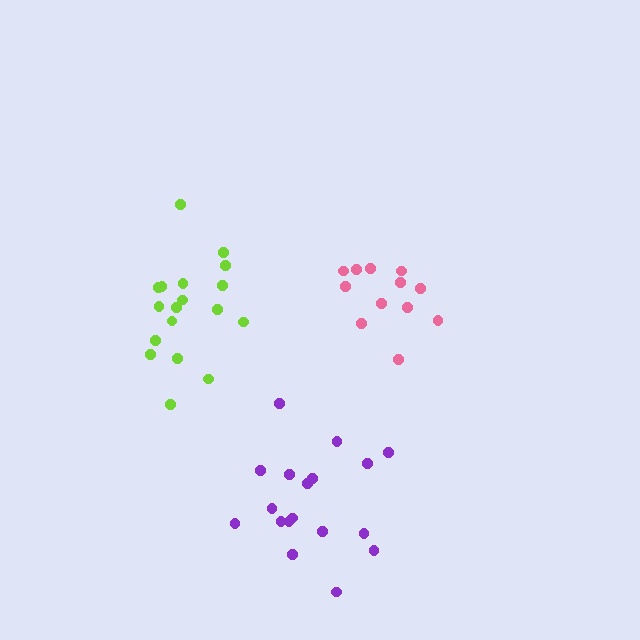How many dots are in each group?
Group 1: 18 dots, Group 2: 12 dots, Group 3: 18 dots (48 total).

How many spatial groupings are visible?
There are 3 spatial groupings.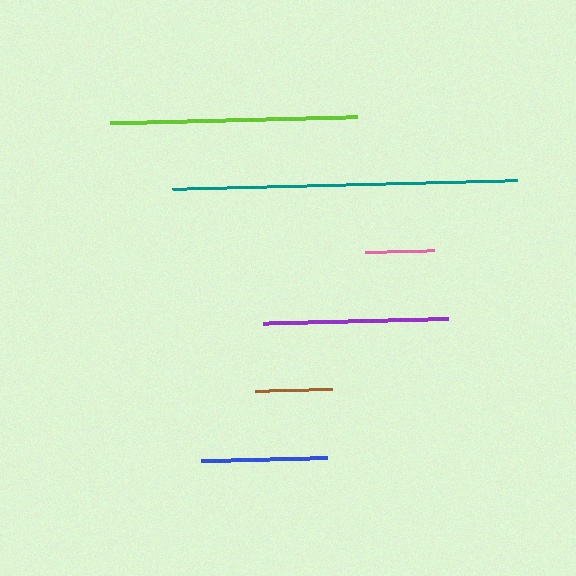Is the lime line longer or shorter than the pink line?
The lime line is longer than the pink line.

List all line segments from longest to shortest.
From longest to shortest: teal, lime, purple, blue, brown, pink.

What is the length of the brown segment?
The brown segment is approximately 76 pixels long.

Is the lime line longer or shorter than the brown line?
The lime line is longer than the brown line.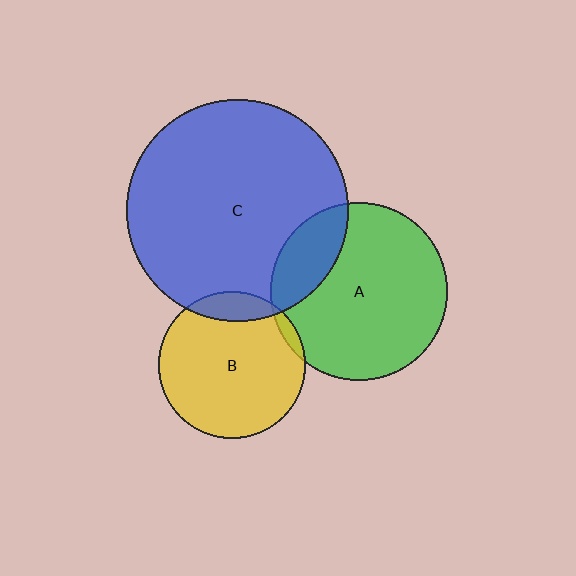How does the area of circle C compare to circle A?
Approximately 1.6 times.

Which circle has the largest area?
Circle C (blue).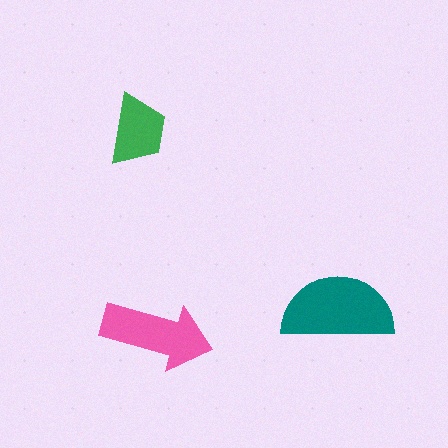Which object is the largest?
The teal semicircle.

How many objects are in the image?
There are 3 objects in the image.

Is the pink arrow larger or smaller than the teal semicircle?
Smaller.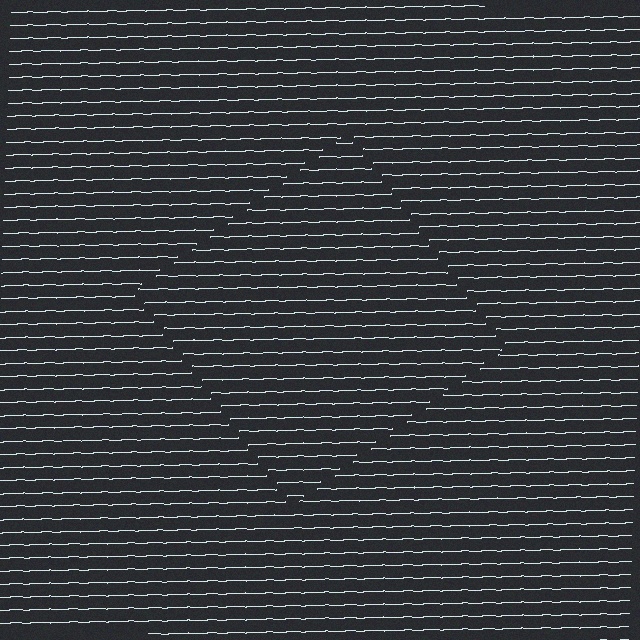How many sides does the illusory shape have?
4 sides — the line-ends trace a square.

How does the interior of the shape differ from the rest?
The interior of the shape contains the same grating, shifted by half a period — the contour is defined by the phase discontinuity where line-ends from the inner and outer gratings abut.